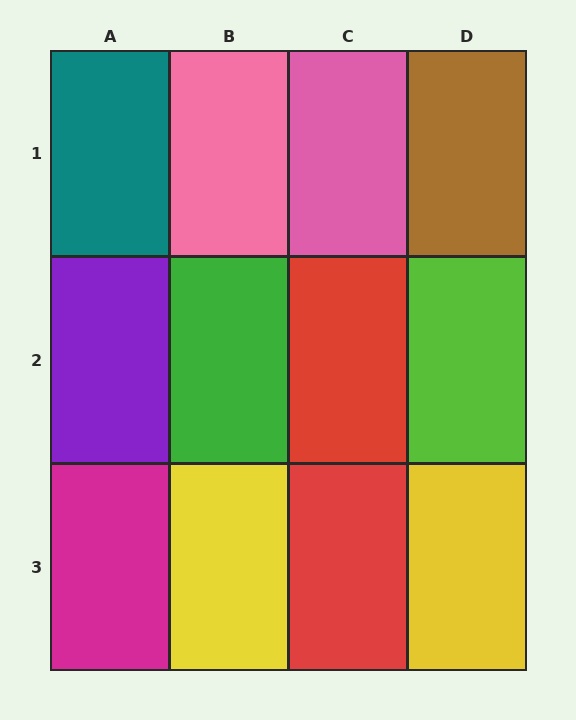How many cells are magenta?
1 cell is magenta.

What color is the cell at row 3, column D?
Yellow.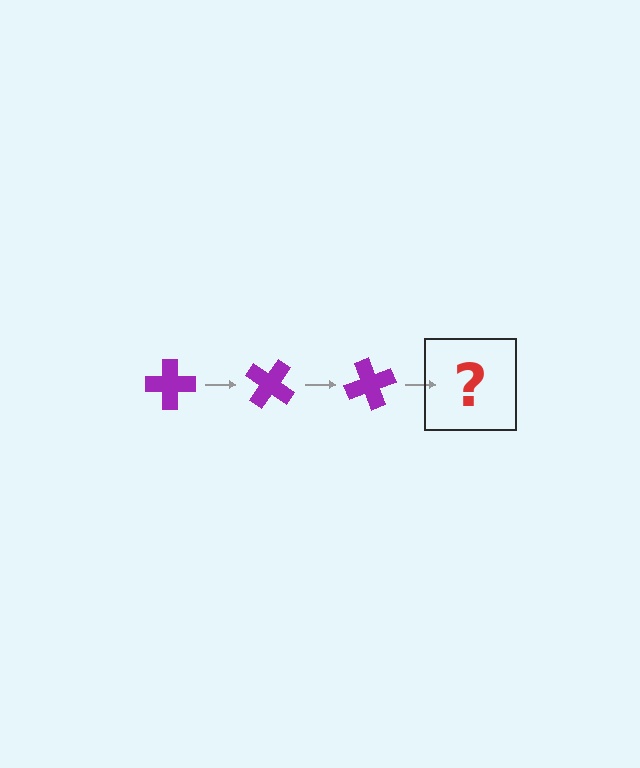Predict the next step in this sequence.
The next step is a purple cross rotated 105 degrees.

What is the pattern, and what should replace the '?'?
The pattern is that the cross rotates 35 degrees each step. The '?' should be a purple cross rotated 105 degrees.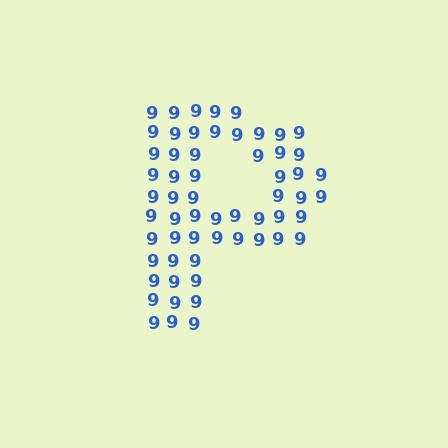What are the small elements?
The small elements are digit 9's.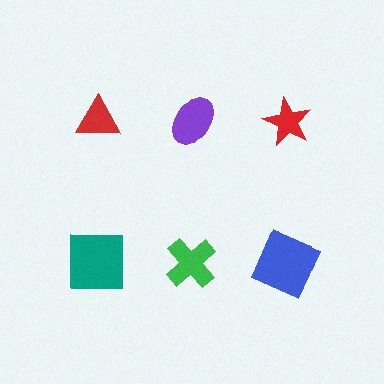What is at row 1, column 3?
A red star.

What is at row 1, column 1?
A red triangle.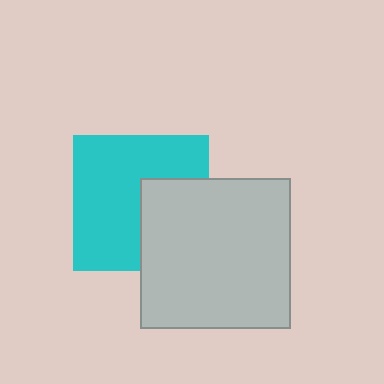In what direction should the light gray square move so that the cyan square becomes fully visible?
The light gray square should move right. That is the shortest direction to clear the overlap and leave the cyan square fully visible.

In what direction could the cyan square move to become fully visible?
The cyan square could move left. That would shift it out from behind the light gray square entirely.